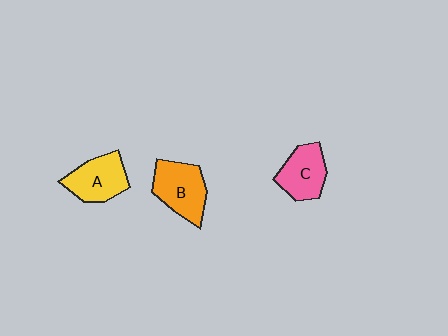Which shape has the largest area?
Shape B (orange).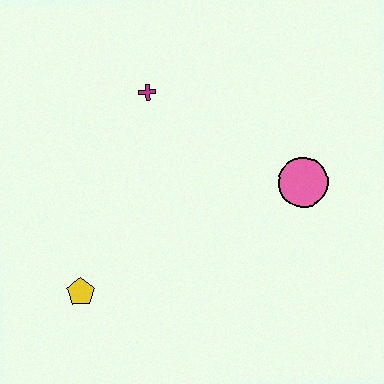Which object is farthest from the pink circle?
The yellow pentagon is farthest from the pink circle.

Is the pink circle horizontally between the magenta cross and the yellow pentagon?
No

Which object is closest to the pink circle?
The magenta cross is closest to the pink circle.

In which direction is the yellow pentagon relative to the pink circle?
The yellow pentagon is to the left of the pink circle.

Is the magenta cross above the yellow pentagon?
Yes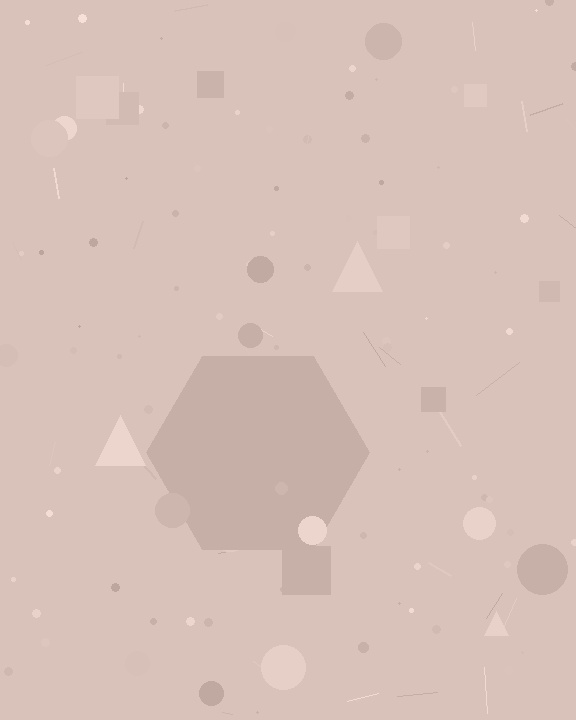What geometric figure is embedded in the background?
A hexagon is embedded in the background.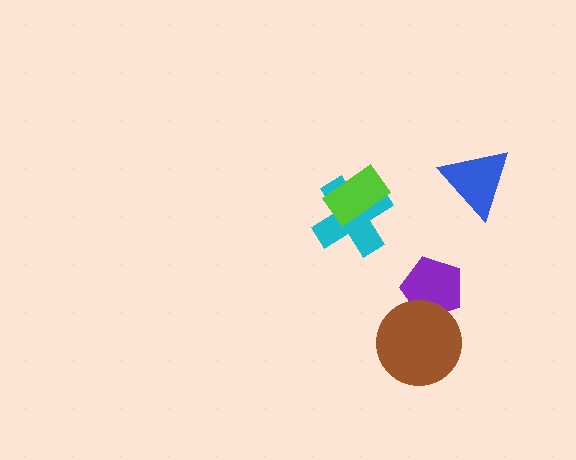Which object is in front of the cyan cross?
The lime rectangle is in front of the cyan cross.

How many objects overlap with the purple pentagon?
1 object overlaps with the purple pentagon.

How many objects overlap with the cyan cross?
1 object overlaps with the cyan cross.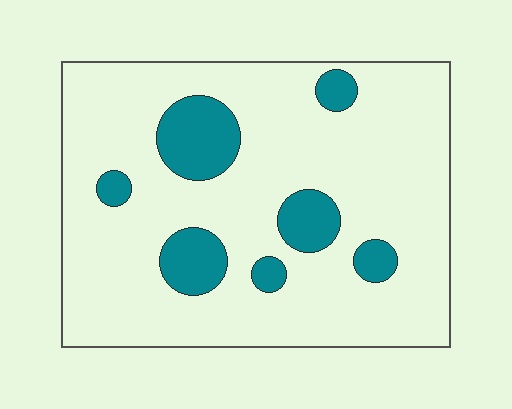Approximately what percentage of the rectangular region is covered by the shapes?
Approximately 15%.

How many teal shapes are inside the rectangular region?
7.